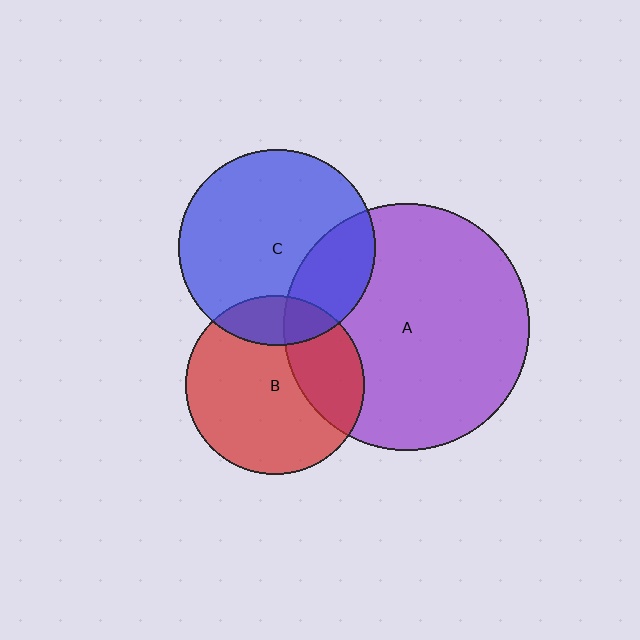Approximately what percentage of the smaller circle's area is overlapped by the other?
Approximately 25%.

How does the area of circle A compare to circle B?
Approximately 1.9 times.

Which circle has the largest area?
Circle A (purple).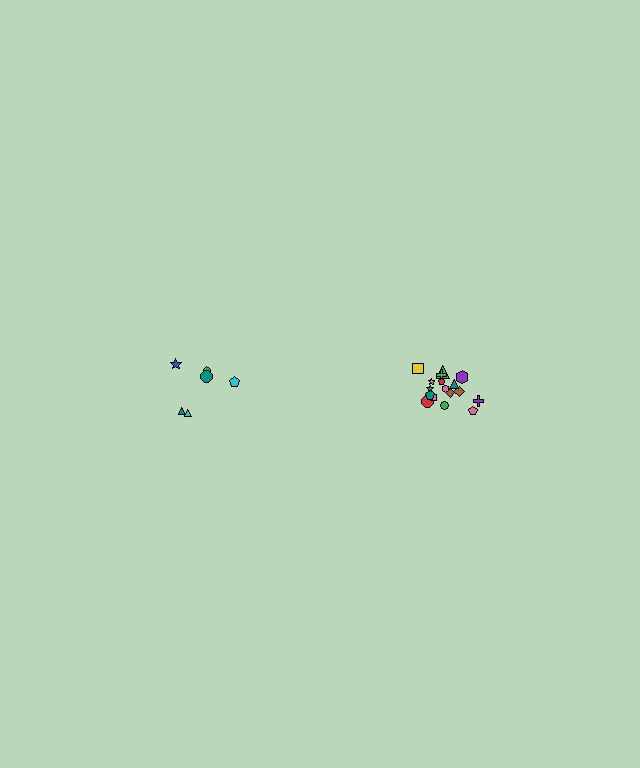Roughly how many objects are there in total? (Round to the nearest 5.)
Roughly 25 objects in total.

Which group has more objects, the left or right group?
The right group.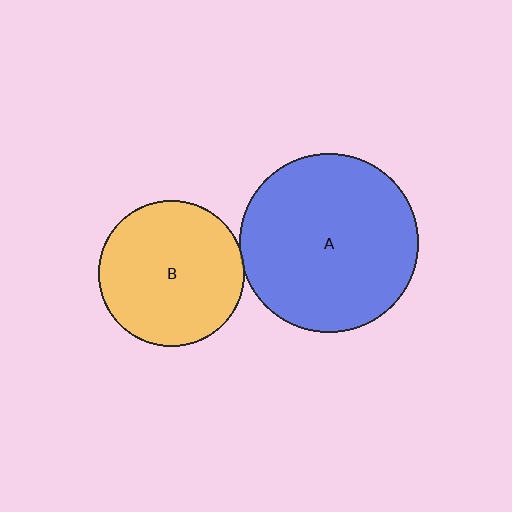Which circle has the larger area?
Circle A (blue).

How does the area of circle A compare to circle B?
Approximately 1.5 times.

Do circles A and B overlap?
Yes.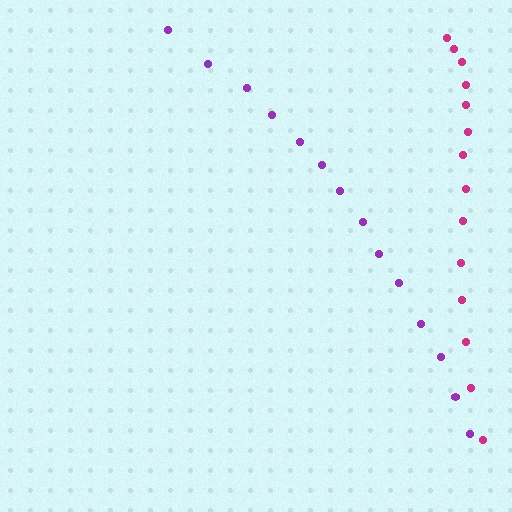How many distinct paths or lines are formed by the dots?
There are 2 distinct paths.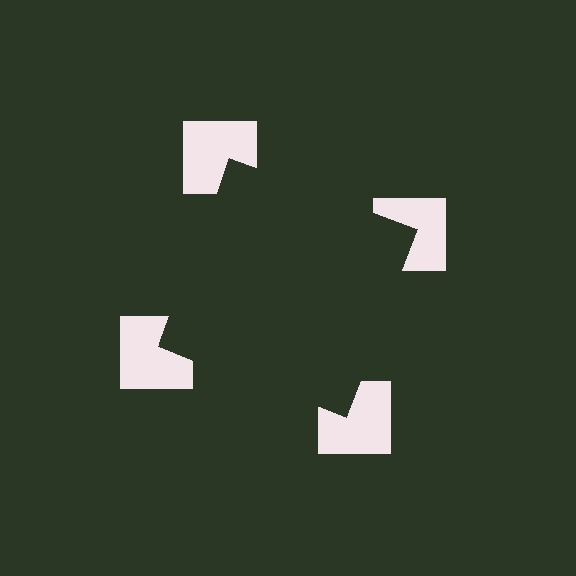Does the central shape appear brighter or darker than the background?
It typically appears slightly darker than the background, even though no actual brightness change is drawn.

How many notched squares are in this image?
There are 4 — one at each vertex of the illusory square.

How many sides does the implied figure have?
4 sides.